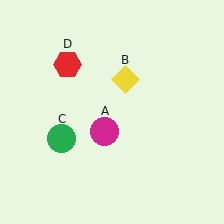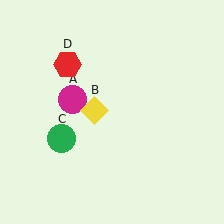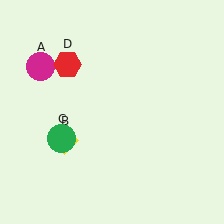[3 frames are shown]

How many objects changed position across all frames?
2 objects changed position: magenta circle (object A), yellow diamond (object B).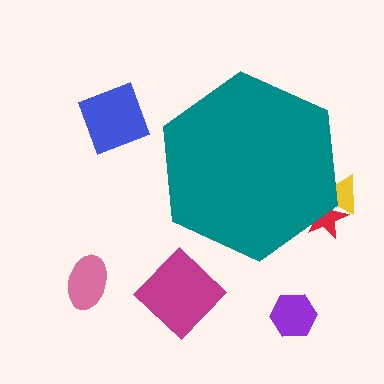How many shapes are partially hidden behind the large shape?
2 shapes are partially hidden.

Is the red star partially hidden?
Yes, the red star is partially hidden behind the teal hexagon.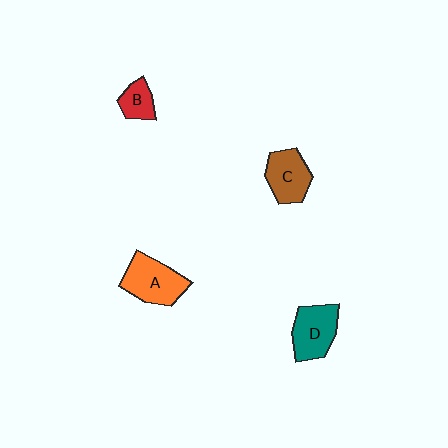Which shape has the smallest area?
Shape B (red).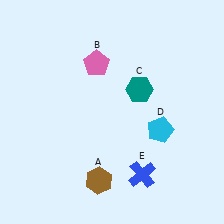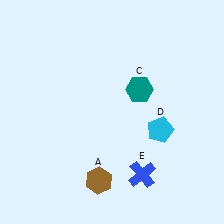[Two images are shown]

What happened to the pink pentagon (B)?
The pink pentagon (B) was removed in Image 2. It was in the top-left area of Image 1.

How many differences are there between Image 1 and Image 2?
There is 1 difference between the two images.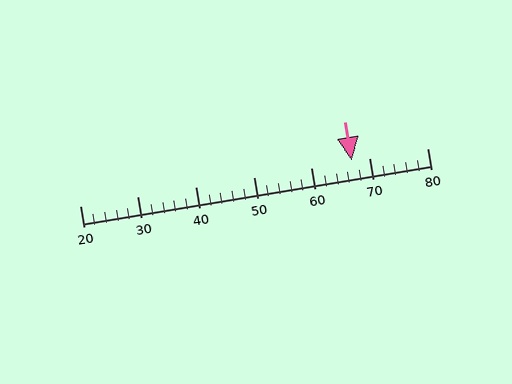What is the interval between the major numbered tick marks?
The major tick marks are spaced 10 units apart.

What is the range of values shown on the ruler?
The ruler shows values from 20 to 80.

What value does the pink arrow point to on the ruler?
The pink arrow points to approximately 67.